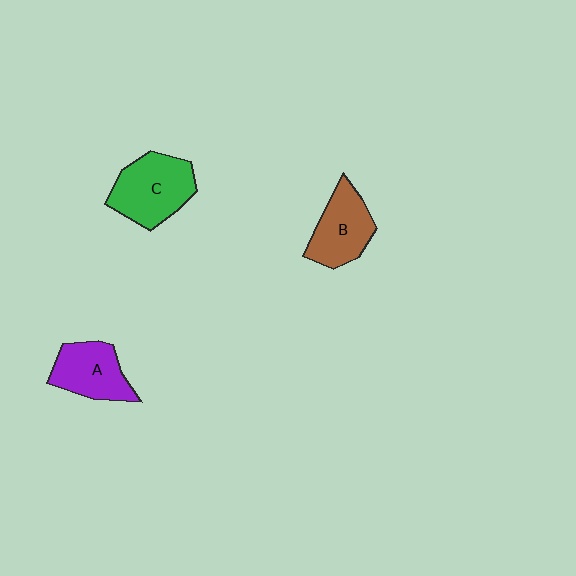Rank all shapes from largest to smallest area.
From largest to smallest: C (green), B (brown), A (purple).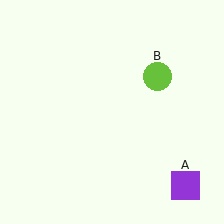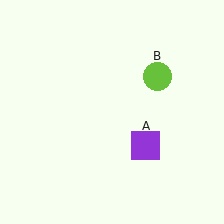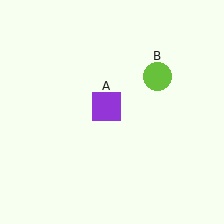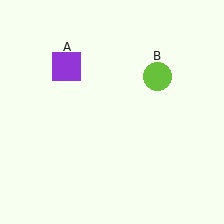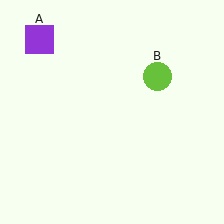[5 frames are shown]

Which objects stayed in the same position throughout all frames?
Lime circle (object B) remained stationary.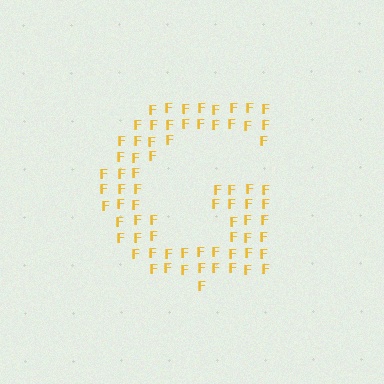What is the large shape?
The large shape is the letter G.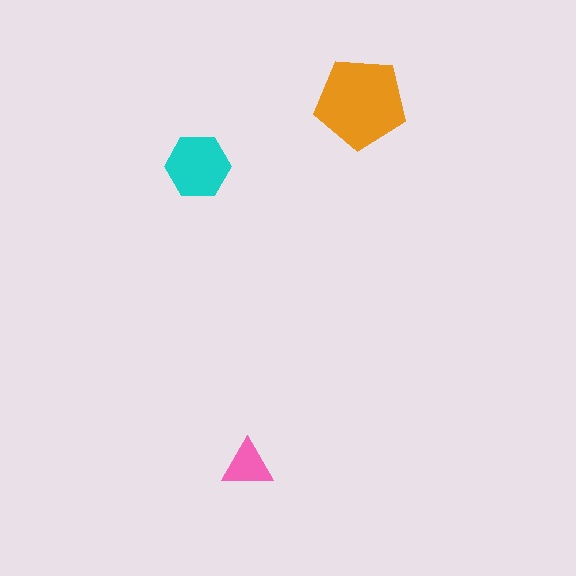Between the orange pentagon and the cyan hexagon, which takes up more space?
The orange pentagon.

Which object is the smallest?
The pink triangle.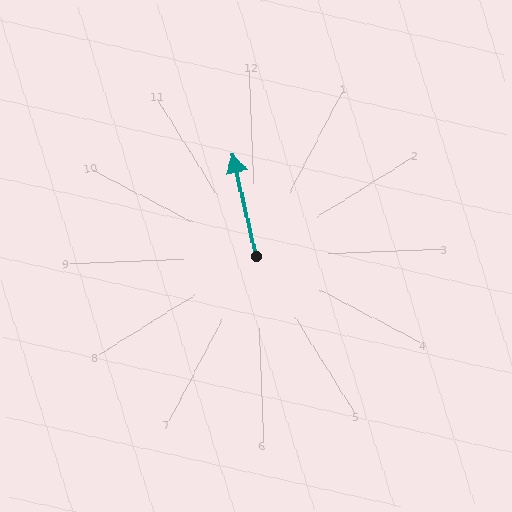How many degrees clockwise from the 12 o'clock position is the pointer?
Approximately 349 degrees.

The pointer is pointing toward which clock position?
Roughly 12 o'clock.